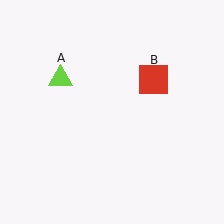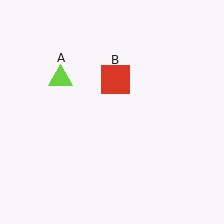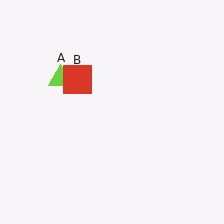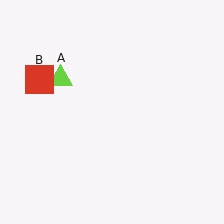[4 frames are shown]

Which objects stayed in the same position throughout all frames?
Lime triangle (object A) remained stationary.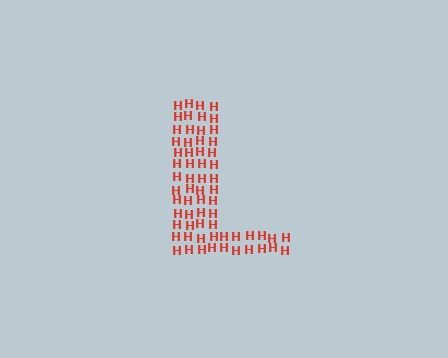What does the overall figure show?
The overall figure shows the letter L.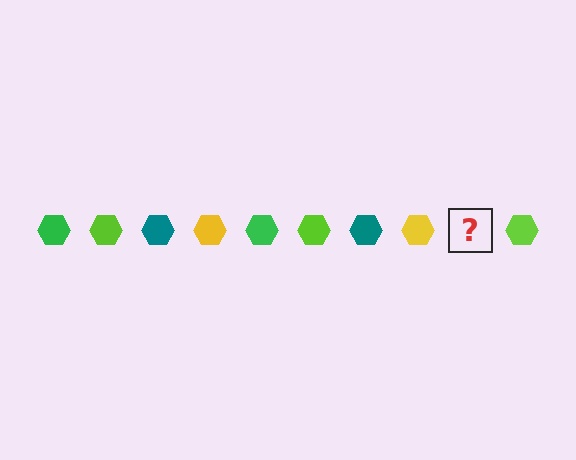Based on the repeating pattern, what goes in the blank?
The blank should be a green hexagon.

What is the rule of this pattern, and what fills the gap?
The rule is that the pattern cycles through green, lime, teal, yellow hexagons. The gap should be filled with a green hexagon.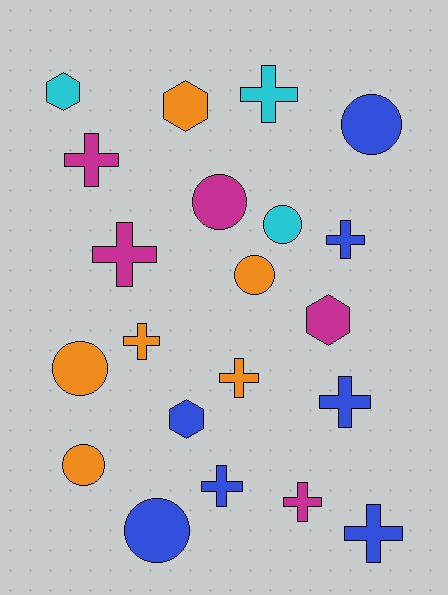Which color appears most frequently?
Blue, with 7 objects.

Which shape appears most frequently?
Cross, with 10 objects.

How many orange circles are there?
There are 3 orange circles.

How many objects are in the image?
There are 21 objects.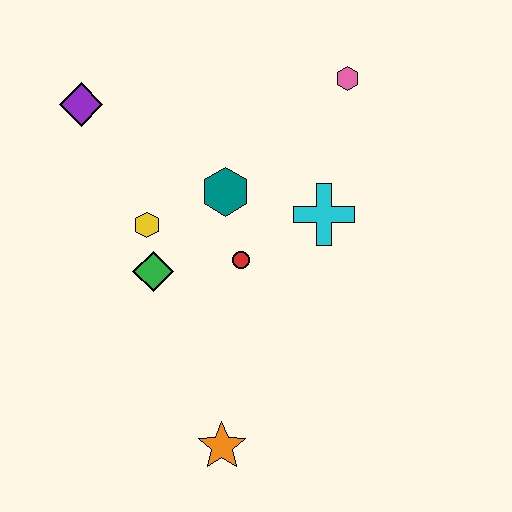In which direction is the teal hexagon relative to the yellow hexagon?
The teal hexagon is to the right of the yellow hexagon.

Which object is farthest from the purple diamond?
The orange star is farthest from the purple diamond.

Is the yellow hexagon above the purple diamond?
No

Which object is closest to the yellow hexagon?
The green diamond is closest to the yellow hexagon.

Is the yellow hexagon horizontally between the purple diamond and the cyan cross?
Yes